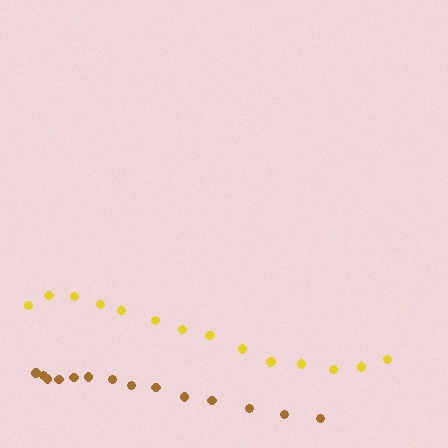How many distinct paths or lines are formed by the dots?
There are 2 distinct paths.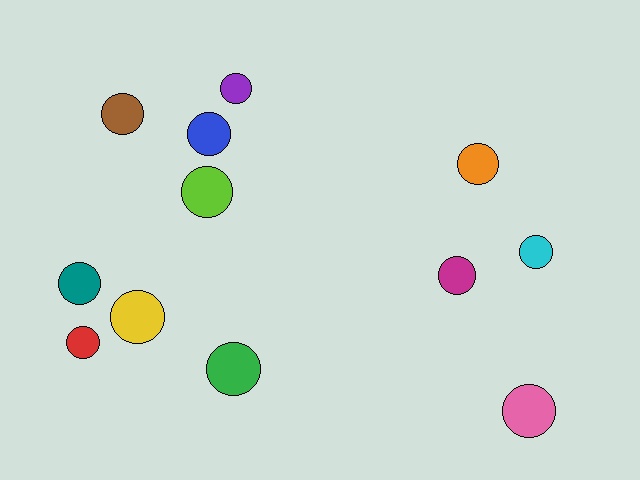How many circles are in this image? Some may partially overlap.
There are 12 circles.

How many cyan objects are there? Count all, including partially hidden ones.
There is 1 cyan object.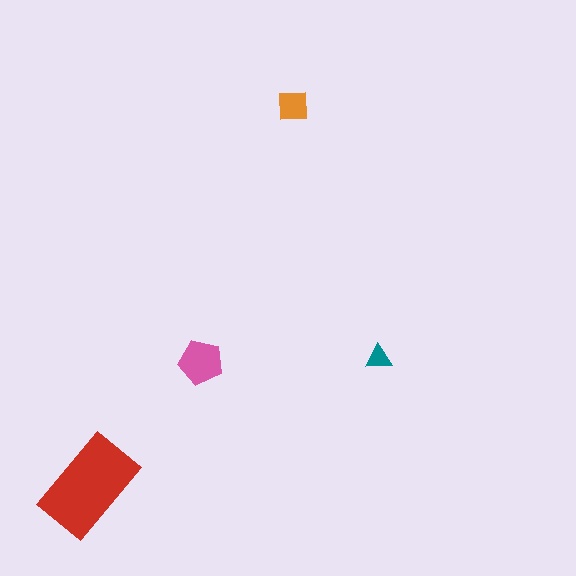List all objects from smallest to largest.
The teal triangle, the orange square, the pink pentagon, the red rectangle.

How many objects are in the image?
There are 4 objects in the image.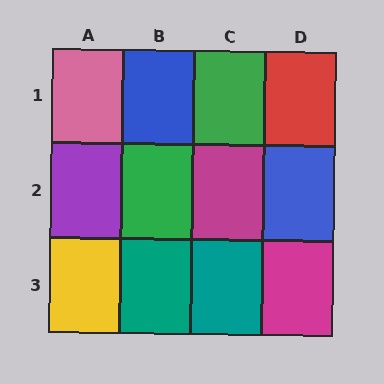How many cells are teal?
2 cells are teal.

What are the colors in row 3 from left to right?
Yellow, teal, teal, magenta.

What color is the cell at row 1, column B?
Blue.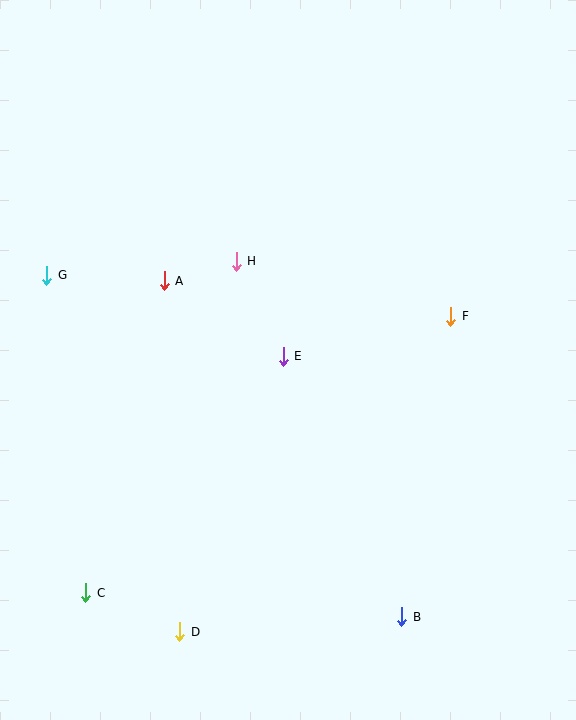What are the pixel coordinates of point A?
Point A is at (164, 281).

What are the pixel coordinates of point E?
Point E is at (283, 356).